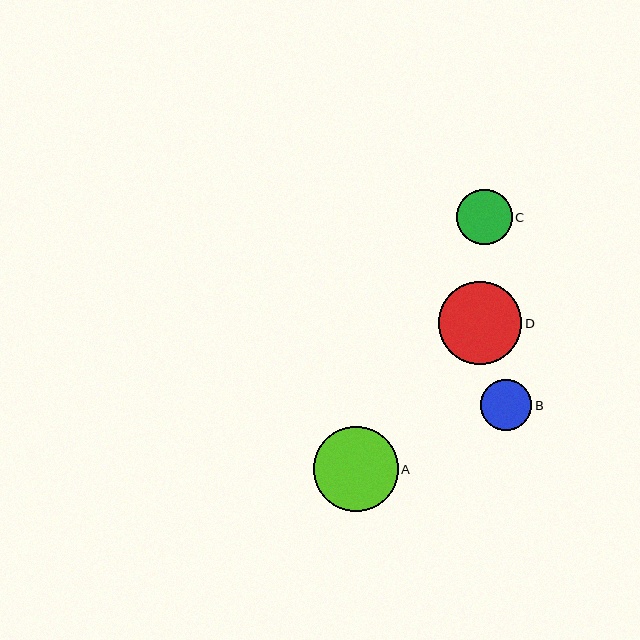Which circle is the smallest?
Circle B is the smallest with a size of approximately 51 pixels.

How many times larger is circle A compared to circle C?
Circle A is approximately 1.5 times the size of circle C.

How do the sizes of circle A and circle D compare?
Circle A and circle D are approximately the same size.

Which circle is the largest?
Circle A is the largest with a size of approximately 85 pixels.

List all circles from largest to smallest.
From largest to smallest: A, D, C, B.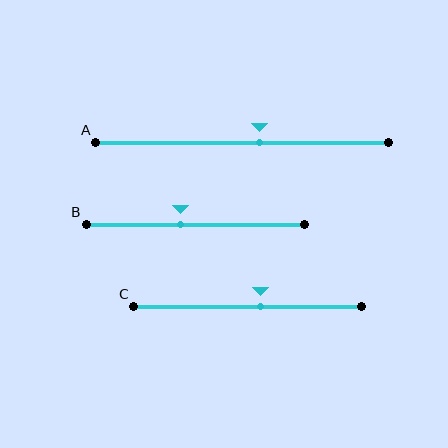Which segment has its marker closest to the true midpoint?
Segment C has its marker closest to the true midpoint.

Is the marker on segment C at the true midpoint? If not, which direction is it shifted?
No, the marker on segment C is shifted to the right by about 5% of the segment length.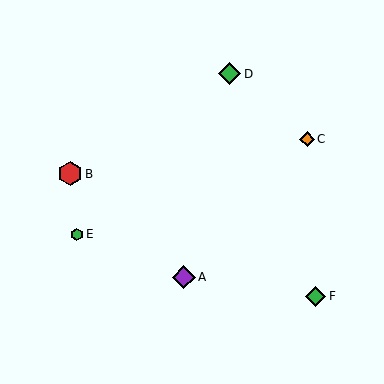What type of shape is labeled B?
Shape B is a red hexagon.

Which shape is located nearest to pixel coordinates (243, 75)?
The green diamond (labeled D) at (229, 74) is nearest to that location.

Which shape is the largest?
The red hexagon (labeled B) is the largest.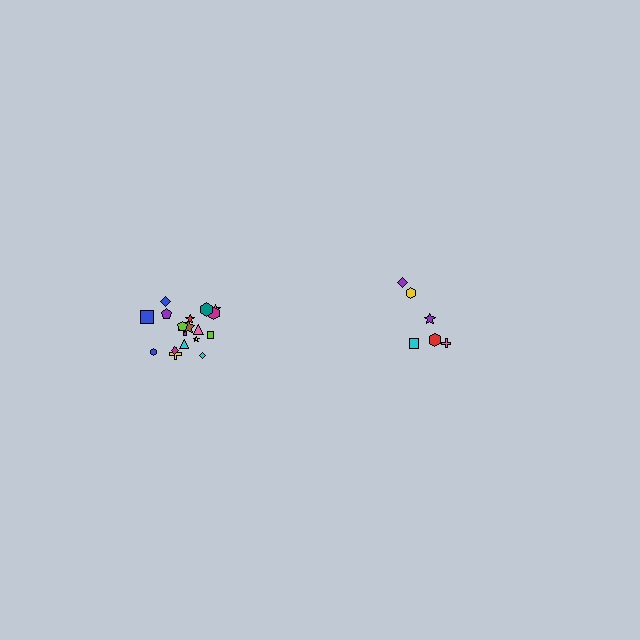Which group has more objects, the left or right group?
The left group.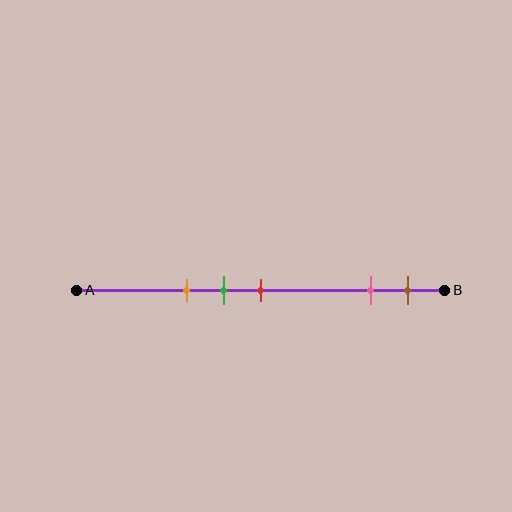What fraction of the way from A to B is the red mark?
The red mark is approximately 50% (0.5) of the way from A to B.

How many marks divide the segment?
There are 5 marks dividing the segment.